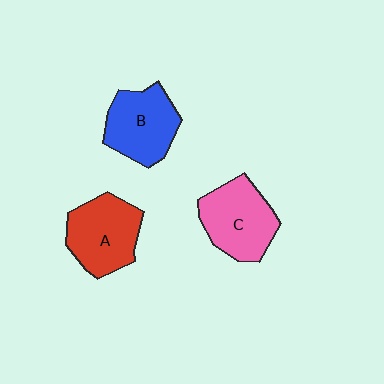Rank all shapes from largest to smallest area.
From largest to smallest: C (pink), A (red), B (blue).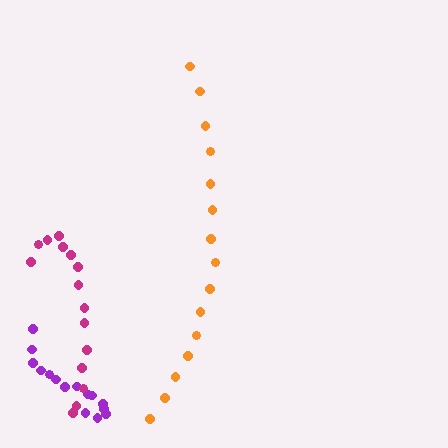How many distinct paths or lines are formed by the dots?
There are 3 distinct paths.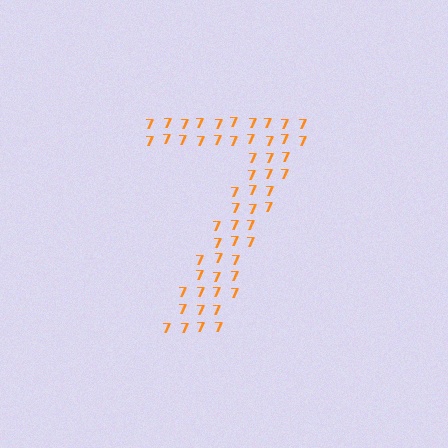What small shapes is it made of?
It is made of small digit 7's.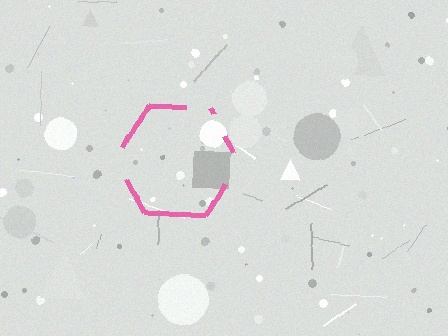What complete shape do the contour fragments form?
The contour fragments form a hexagon.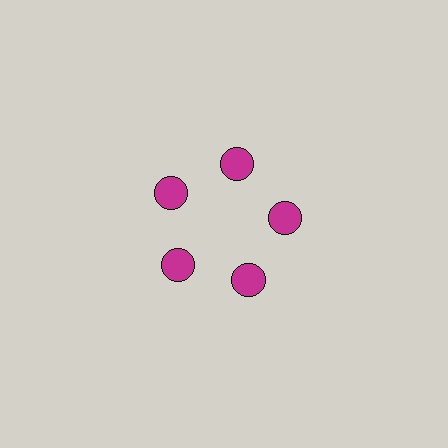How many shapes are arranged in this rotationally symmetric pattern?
There are 10 shapes, arranged in 5 groups of 2.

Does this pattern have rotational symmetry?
Yes, this pattern has 5-fold rotational symmetry. It looks the same after rotating 72 degrees around the center.